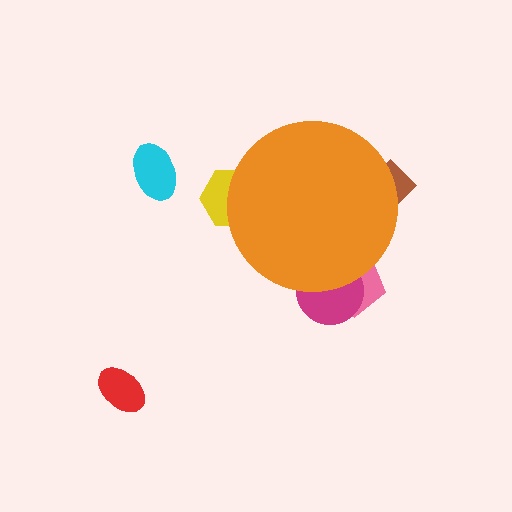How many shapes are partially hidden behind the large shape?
4 shapes are partially hidden.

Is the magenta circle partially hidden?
Yes, the magenta circle is partially hidden behind the orange circle.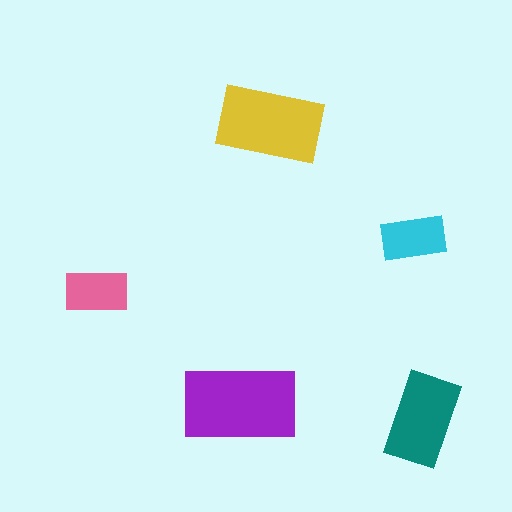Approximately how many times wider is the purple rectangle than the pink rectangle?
About 2 times wider.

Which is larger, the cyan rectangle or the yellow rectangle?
The yellow one.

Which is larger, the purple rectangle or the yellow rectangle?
The purple one.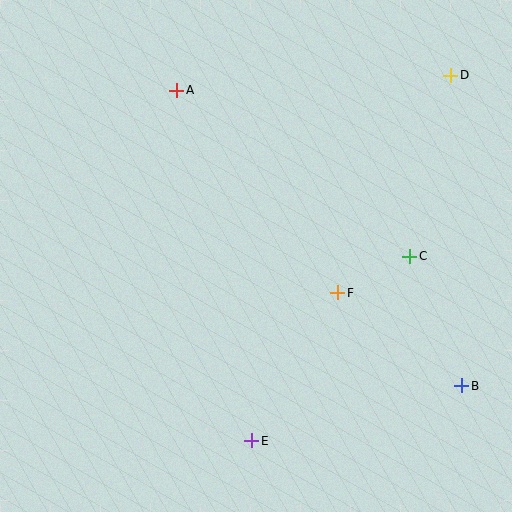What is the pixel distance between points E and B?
The distance between E and B is 217 pixels.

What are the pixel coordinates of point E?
Point E is at (252, 441).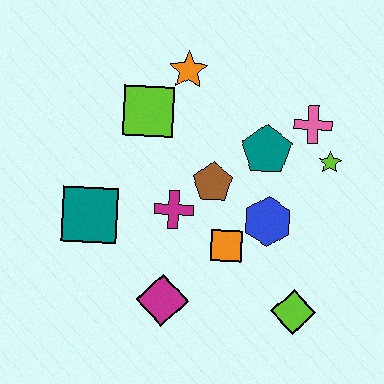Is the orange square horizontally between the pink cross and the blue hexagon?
No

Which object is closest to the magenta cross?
The brown pentagon is closest to the magenta cross.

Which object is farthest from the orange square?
The orange star is farthest from the orange square.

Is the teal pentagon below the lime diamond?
No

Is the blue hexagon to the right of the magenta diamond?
Yes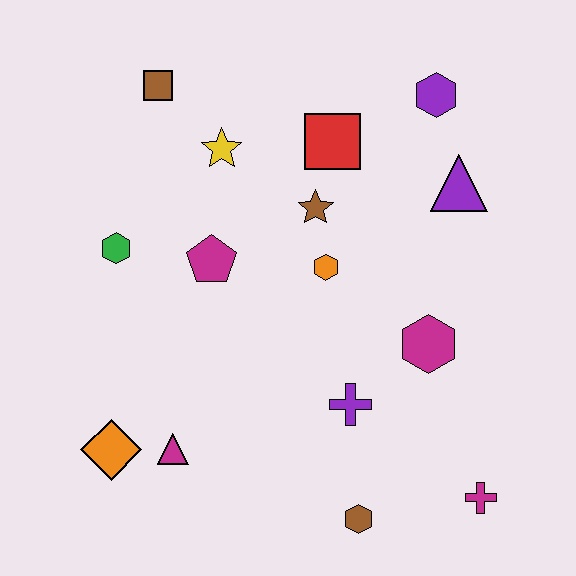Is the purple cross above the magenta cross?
Yes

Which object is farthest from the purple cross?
The brown square is farthest from the purple cross.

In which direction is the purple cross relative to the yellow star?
The purple cross is below the yellow star.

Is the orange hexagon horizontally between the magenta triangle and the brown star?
No